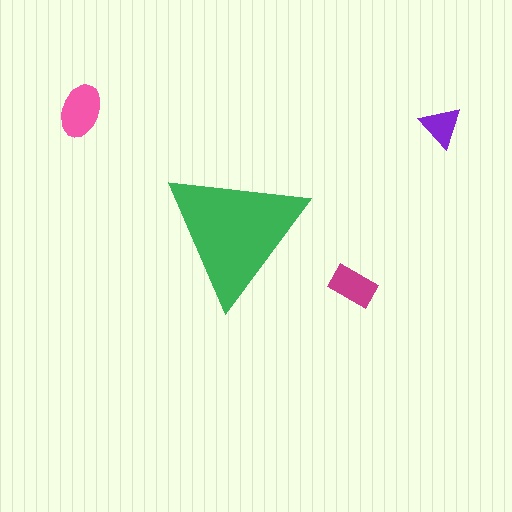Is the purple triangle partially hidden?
No, the purple triangle is fully visible.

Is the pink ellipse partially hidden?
No, the pink ellipse is fully visible.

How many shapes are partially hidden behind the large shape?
0 shapes are partially hidden.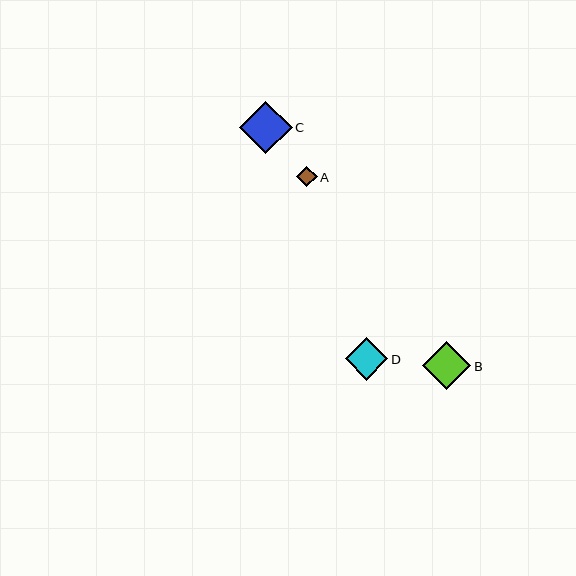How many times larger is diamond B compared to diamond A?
Diamond B is approximately 2.4 times the size of diamond A.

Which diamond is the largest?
Diamond C is the largest with a size of approximately 53 pixels.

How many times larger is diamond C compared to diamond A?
Diamond C is approximately 2.6 times the size of diamond A.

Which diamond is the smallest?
Diamond A is the smallest with a size of approximately 20 pixels.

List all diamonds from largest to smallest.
From largest to smallest: C, B, D, A.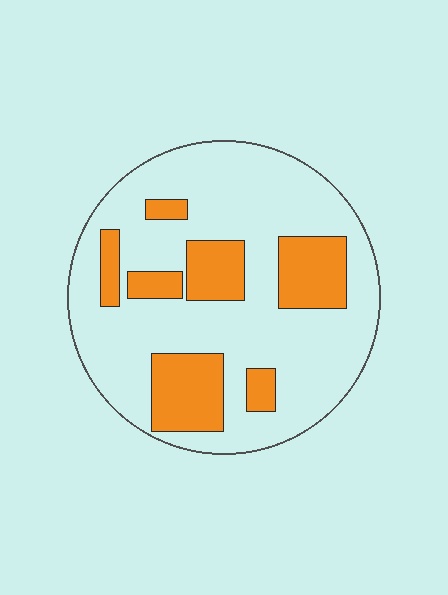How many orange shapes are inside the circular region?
7.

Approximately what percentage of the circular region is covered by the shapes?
Approximately 25%.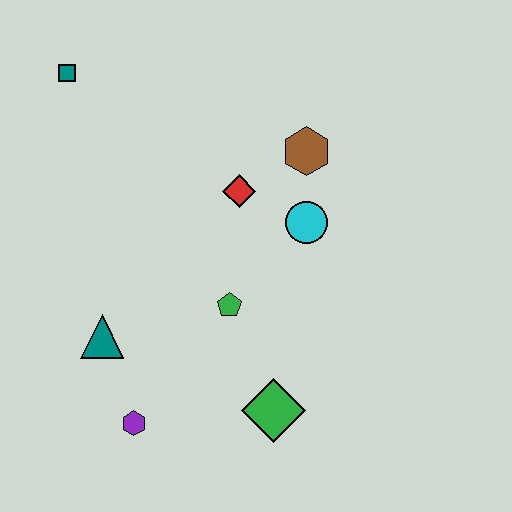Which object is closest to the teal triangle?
The purple hexagon is closest to the teal triangle.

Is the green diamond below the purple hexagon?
No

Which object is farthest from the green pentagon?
The teal square is farthest from the green pentagon.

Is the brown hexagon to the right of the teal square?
Yes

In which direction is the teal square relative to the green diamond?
The teal square is above the green diamond.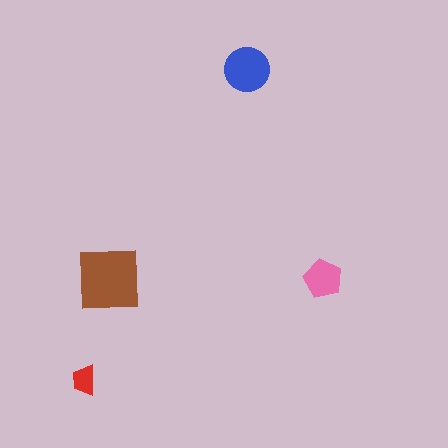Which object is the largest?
The brown square.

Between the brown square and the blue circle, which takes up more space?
The brown square.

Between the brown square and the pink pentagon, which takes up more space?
The brown square.